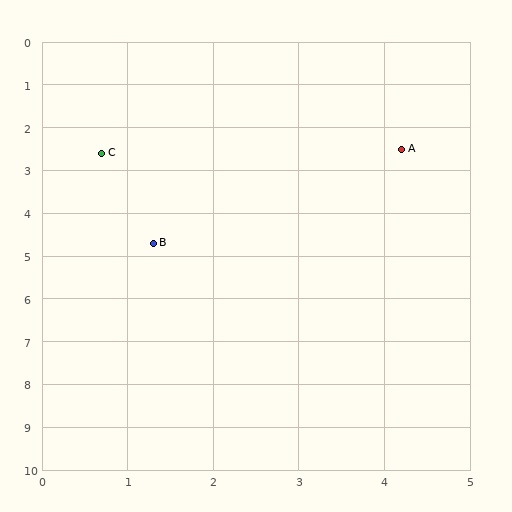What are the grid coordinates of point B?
Point B is at approximately (1.3, 4.7).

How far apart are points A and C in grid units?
Points A and C are about 3.5 grid units apart.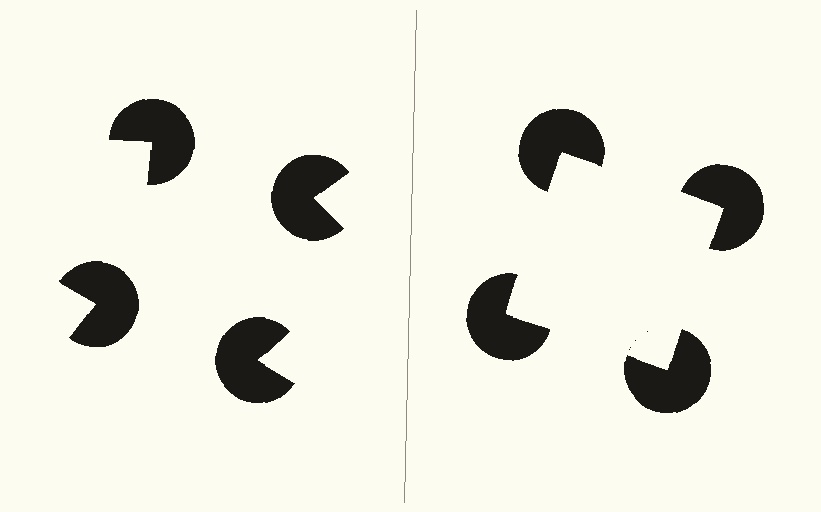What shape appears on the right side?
An illusory square.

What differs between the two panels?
The pac-man discs are positioned identically on both sides; only the wedge orientations differ. On the right they align to a square; on the left they are misaligned.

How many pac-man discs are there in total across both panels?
8 — 4 on each side.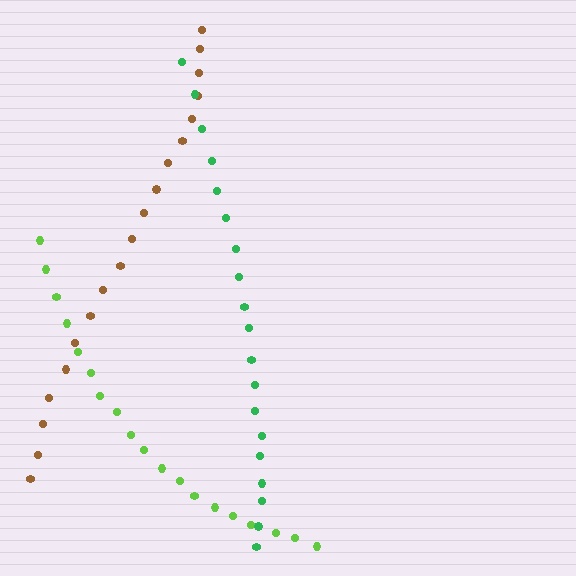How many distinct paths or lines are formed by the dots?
There are 3 distinct paths.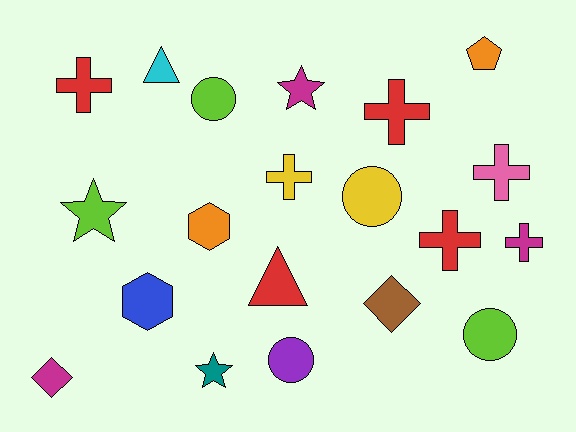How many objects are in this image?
There are 20 objects.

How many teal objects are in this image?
There is 1 teal object.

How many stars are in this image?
There are 3 stars.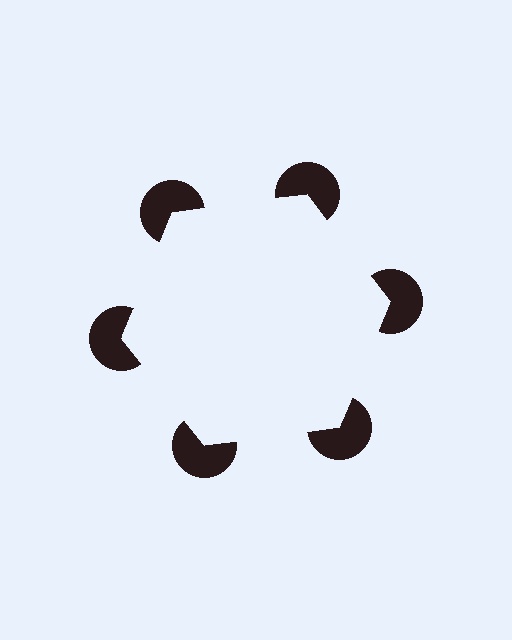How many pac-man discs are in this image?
There are 6 — one at each vertex of the illusory hexagon.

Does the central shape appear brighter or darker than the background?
It typically appears slightly brighter than the background, even though no actual brightness change is drawn.